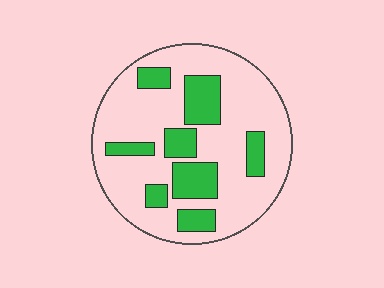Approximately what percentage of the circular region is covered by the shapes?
Approximately 25%.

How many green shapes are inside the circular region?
8.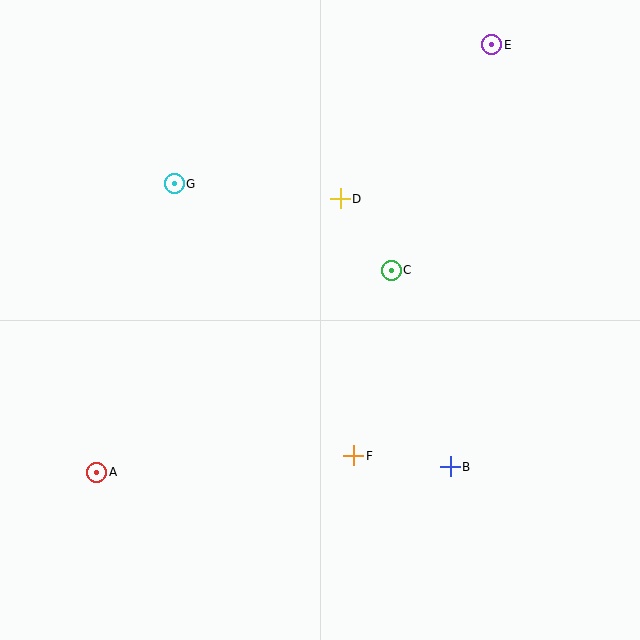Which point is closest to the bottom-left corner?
Point A is closest to the bottom-left corner.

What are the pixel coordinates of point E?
Point E is at (492, 45).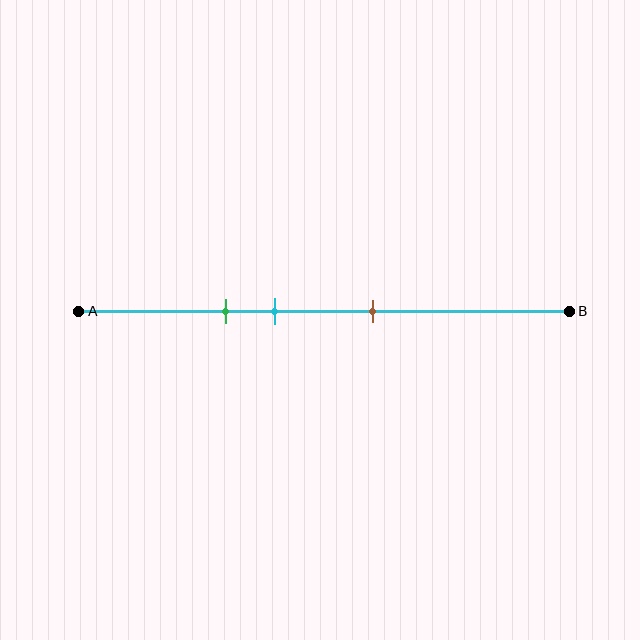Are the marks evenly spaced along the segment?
Yes, the marks are approximately evenly spaced.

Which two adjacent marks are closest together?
The green and cyan marks are the closest adjacent pair.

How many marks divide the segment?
There are 3 marks dividing the segment.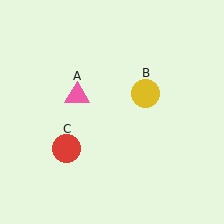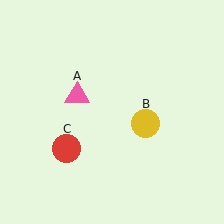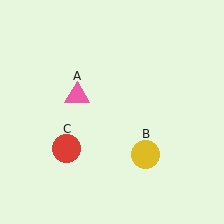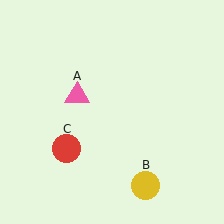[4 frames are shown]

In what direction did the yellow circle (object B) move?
The yellow circle (object B) moved down.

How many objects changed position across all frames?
1 object changed position: yellow circle (object B).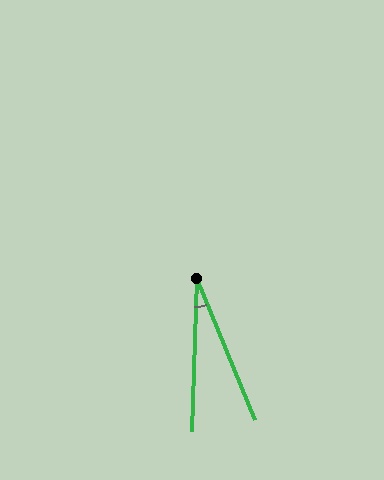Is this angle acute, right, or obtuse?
It is acute.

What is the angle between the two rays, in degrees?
Approximately 24 degrees.